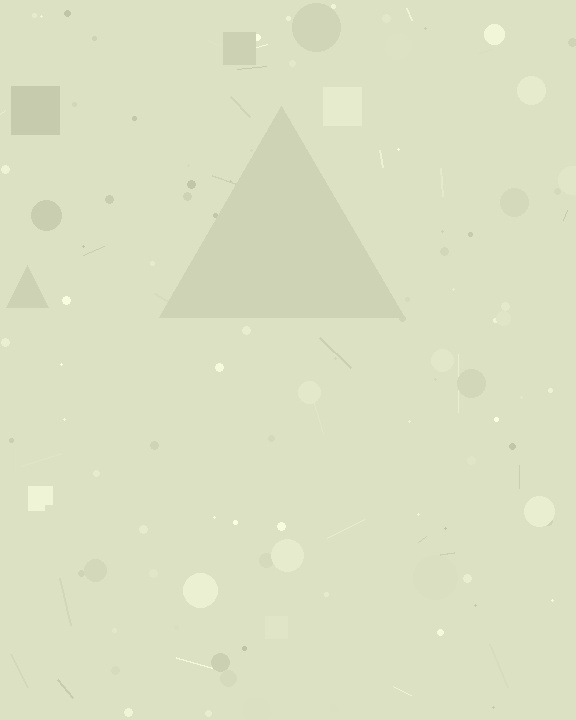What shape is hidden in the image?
A triangle is hidden in the image.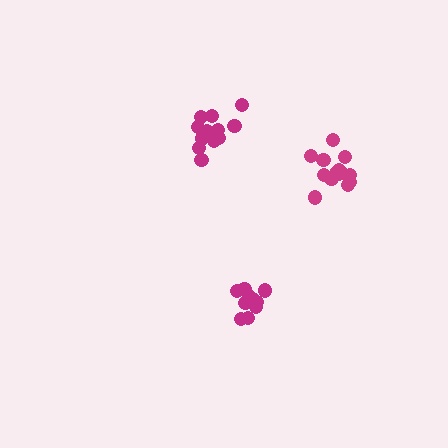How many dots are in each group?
Group 1: 13 dots, Group 2: 10 dots, Group 3: 14 dots (37 total).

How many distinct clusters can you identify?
There are 3 distinct clusters.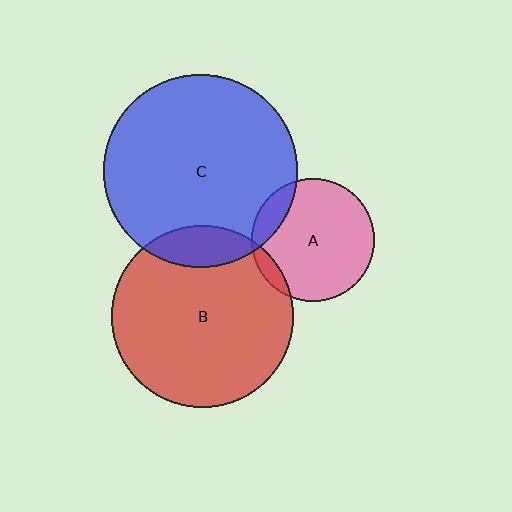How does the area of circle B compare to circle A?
Approximately 2.2 times.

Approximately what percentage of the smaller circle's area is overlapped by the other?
Approximately 15%.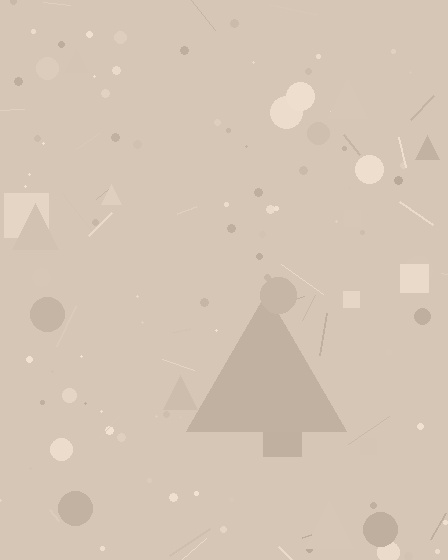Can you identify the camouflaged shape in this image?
The camouflaged shape is a triangle.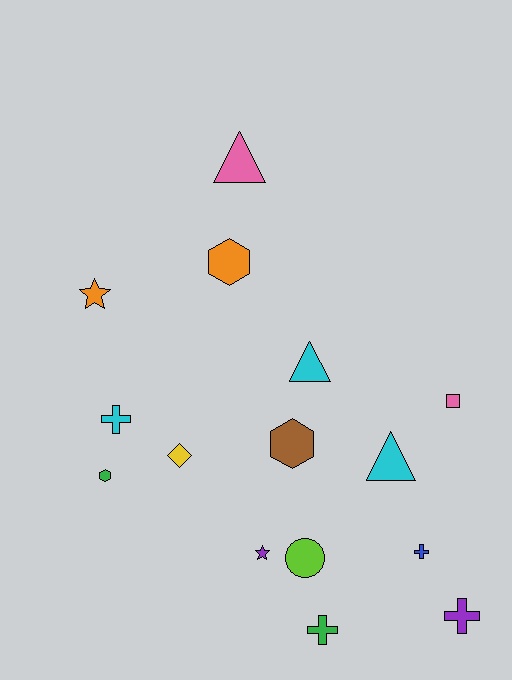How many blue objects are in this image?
There is 1 blue object.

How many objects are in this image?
There are 15 objects.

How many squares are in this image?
There is 1 square.